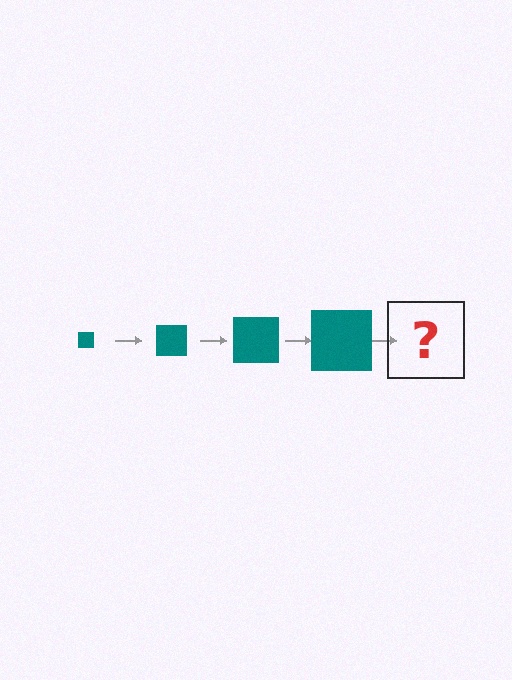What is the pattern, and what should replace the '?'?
The pattern is that the square gets progressively larger each step. The '?' should be a teal square, larger than the previous one.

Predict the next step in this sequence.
The next step is a teal square, larger than the previous one.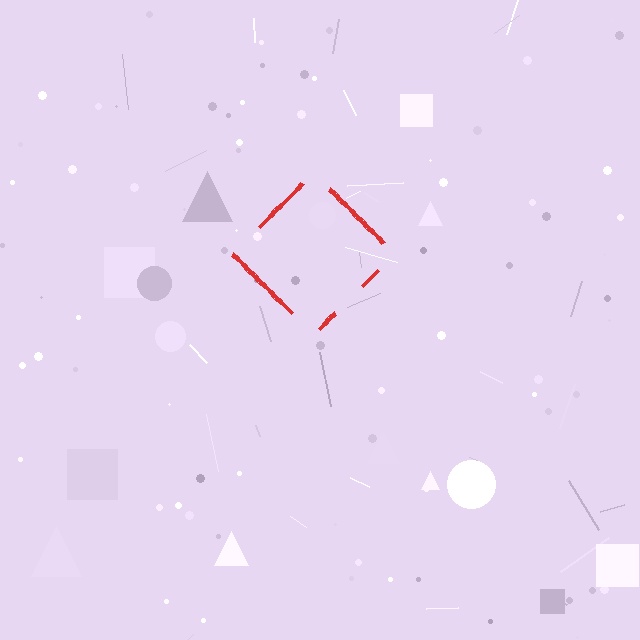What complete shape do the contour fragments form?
The contour fragments form a diamond.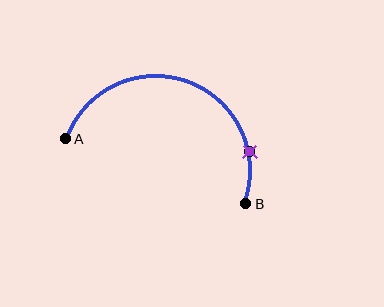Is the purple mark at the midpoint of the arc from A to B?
No. The purple mark lies on the arc but is closer to endpoint B. The arc midpoint would be at the point on the curve equidistant along the arc from both A and B.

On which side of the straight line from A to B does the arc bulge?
The arc bulges above the straight line connecting A and B.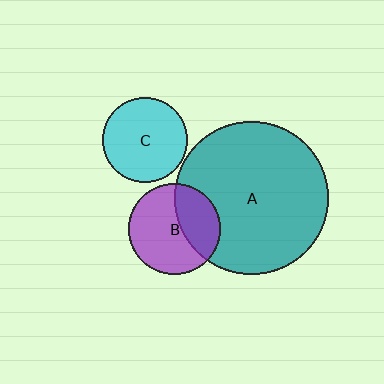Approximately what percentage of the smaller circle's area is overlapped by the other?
Approximately 35%.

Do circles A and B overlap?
Yes.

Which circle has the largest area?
Circle A (teal).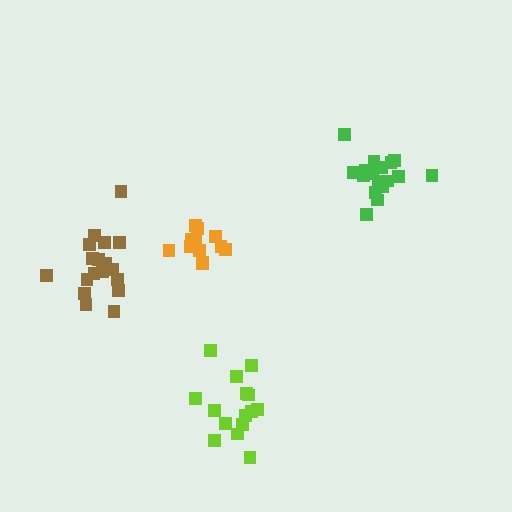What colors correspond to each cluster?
The clusters are colored: orange, lime, brown, green.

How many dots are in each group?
Group 1: 13 dots, Group 2: 15 dots, Group 3: 19 dots, Group 4: 17 dots (64 total).